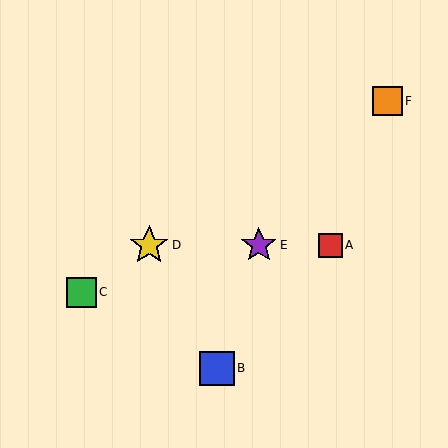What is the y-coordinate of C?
Object C is at y≈292.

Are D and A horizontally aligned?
Yes, both are at y≈245.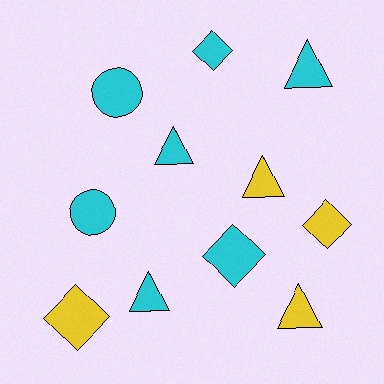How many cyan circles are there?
There are 2 cyan circles.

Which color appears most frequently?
Cyan, with 7 objects.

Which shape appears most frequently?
Triangle, with 5 objects.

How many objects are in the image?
There are 11 objects.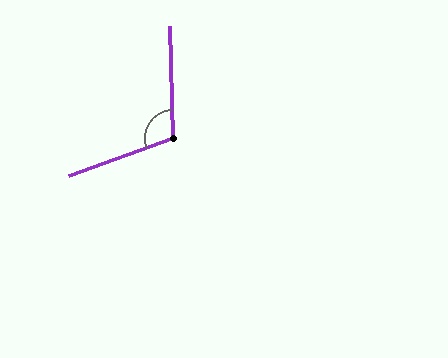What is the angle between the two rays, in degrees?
Approximately 108 degrees.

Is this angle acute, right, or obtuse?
It is obtuse.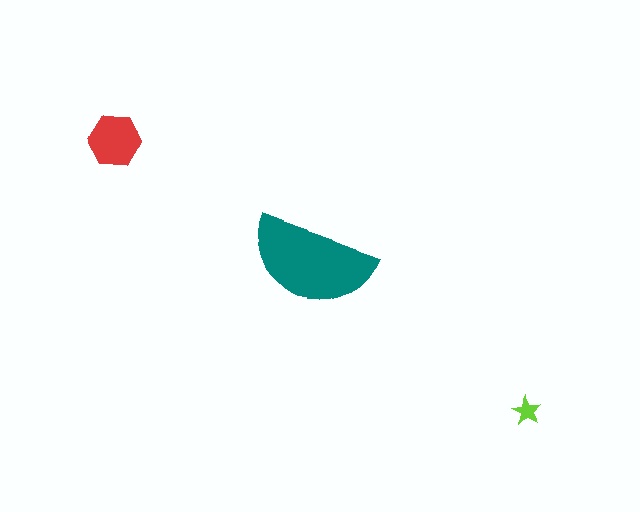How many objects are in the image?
There are 3 objects in the image.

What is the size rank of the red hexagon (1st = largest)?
2nd.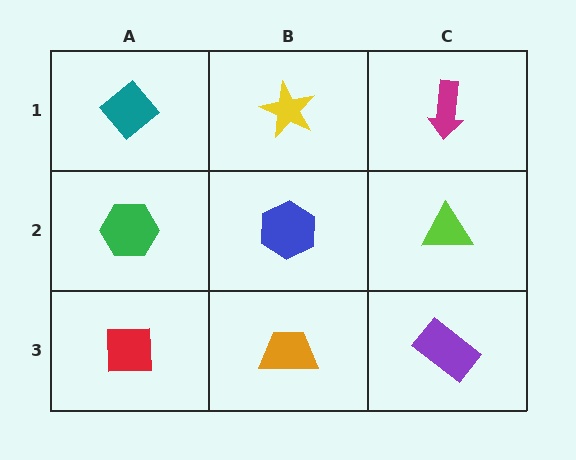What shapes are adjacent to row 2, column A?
A teal diamond (row 1, column A), a red square (row 3, column A), a blue hexagon (row 2, column B).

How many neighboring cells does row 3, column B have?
3.